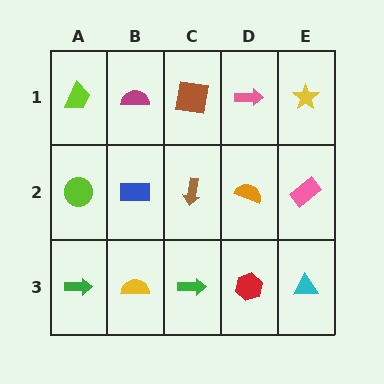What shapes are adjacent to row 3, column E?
A pink rectangle (row 2, column E), a red hexagon (row 3, column D).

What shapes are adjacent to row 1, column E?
A pink rectangle (row 2, column E), a pink arrow (row 1, column D).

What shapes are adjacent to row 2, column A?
A lime trapezoid (row 1, column A), a green arrow (row 3, column A), a blue rectangle (row 2, column B).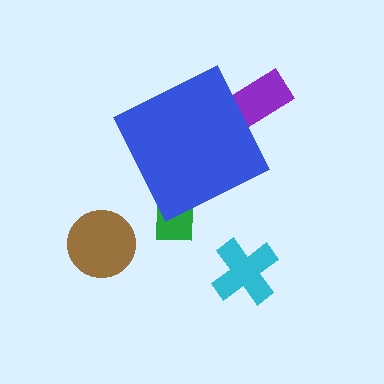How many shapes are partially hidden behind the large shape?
2 shapes are partially hidden.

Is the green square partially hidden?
Yes, the green square is partially hidden behind the blue diamond.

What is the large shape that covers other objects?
A blue diamond.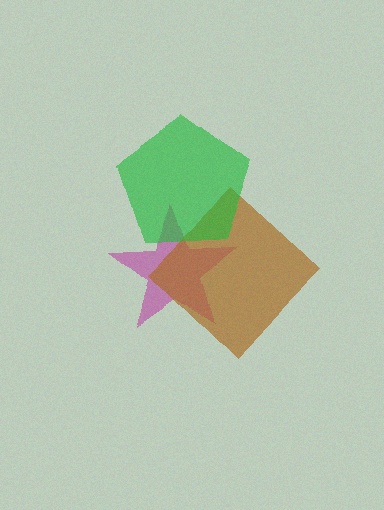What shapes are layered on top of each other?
The layered shapes are: a magenta star, a brown diamond, a green pentagon.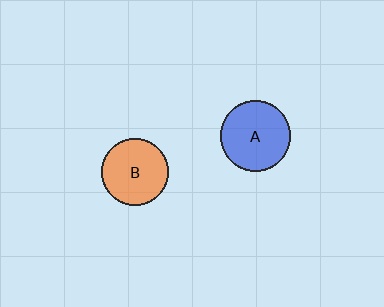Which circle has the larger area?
Circle A (blue).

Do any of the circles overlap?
No, none of the circles overlap.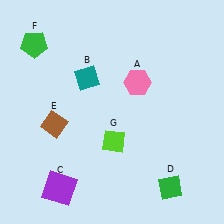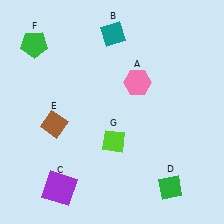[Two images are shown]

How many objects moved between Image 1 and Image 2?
1 object moved between the two images.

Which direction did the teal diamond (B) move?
The teal diamond (B) moved up.